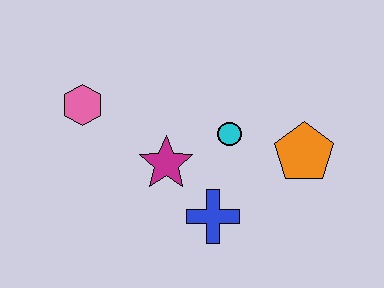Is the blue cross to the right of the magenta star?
Yes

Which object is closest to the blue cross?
The magenta star is closest to the blue cross.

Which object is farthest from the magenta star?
The orange pentagon is farthest from the magenta star.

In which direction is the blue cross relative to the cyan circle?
The blue cross is below the cyan circle.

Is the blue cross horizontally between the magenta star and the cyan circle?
Yes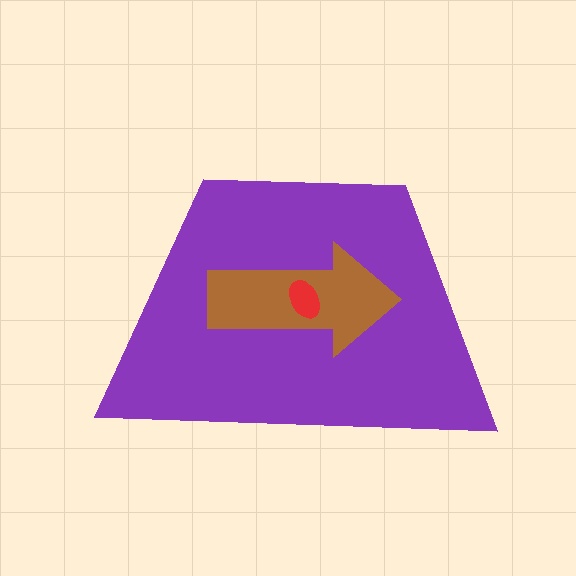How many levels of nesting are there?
3.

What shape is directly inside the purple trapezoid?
The brown arrow.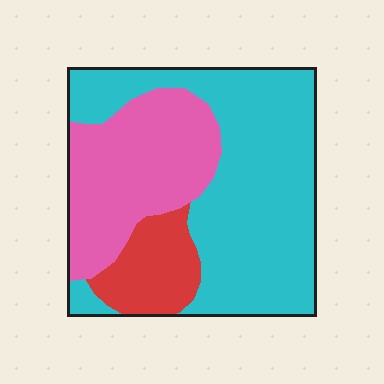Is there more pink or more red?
Pink.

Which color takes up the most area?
Cyan, at roughly 55%.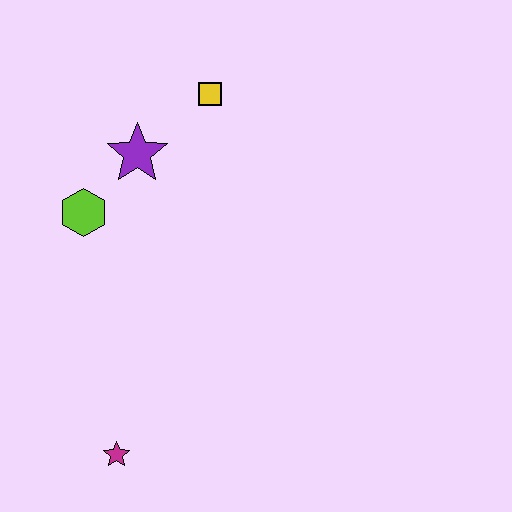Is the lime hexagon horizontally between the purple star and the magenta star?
No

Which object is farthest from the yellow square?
The magenta star is farthest from the yellow square.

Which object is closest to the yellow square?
The purple star is closest to the yellow square.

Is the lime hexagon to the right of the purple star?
No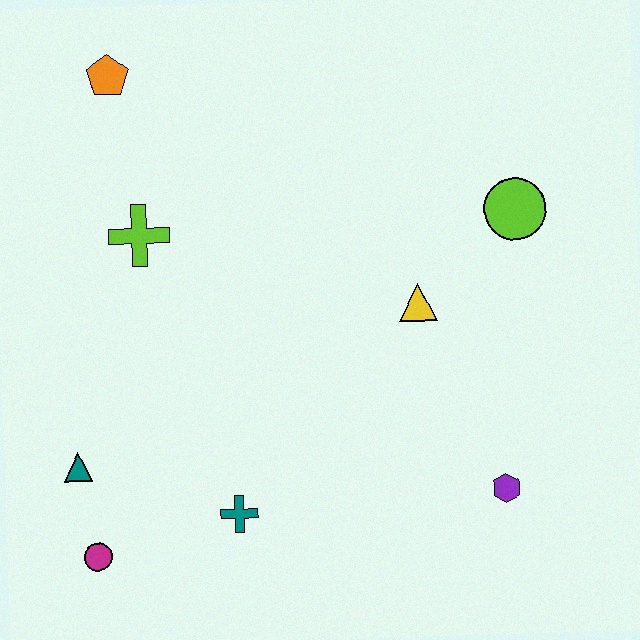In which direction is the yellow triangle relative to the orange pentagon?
The yellow triangle is to the right of the orange pentagon.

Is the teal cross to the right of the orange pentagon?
Yes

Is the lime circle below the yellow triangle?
No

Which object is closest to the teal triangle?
The magenta circle is closest to the teal triangle.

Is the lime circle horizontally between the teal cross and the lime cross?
No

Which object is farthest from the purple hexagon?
The orange pentagon is farthest from the purple hexagon.